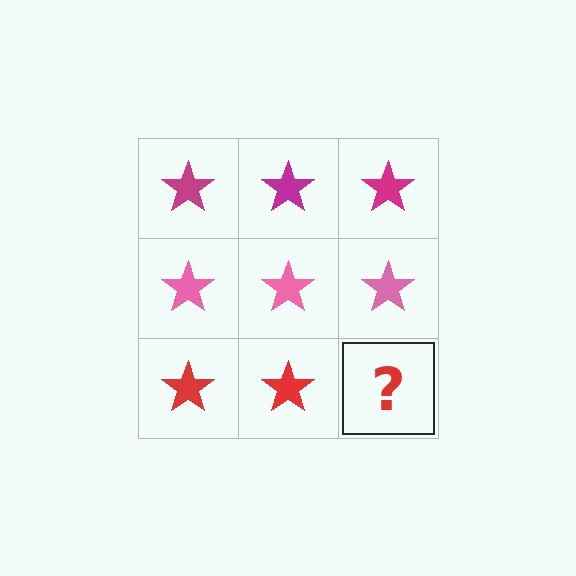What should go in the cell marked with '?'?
The missing cell should contain a red star.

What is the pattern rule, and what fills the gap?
The rule is that each row has a consistent color. The gap should be filled with a red star.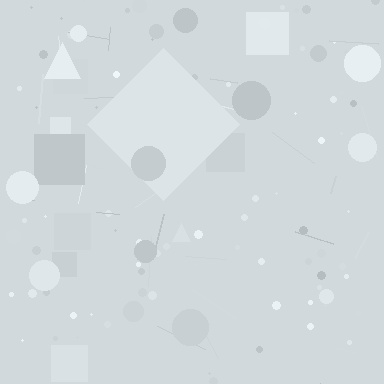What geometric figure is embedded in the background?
A diamond is embedded in the background.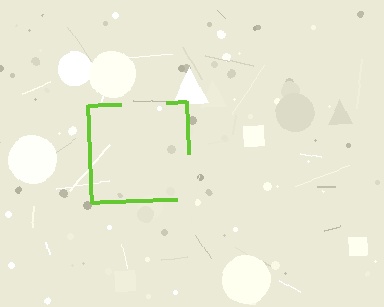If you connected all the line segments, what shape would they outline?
They would outline a square.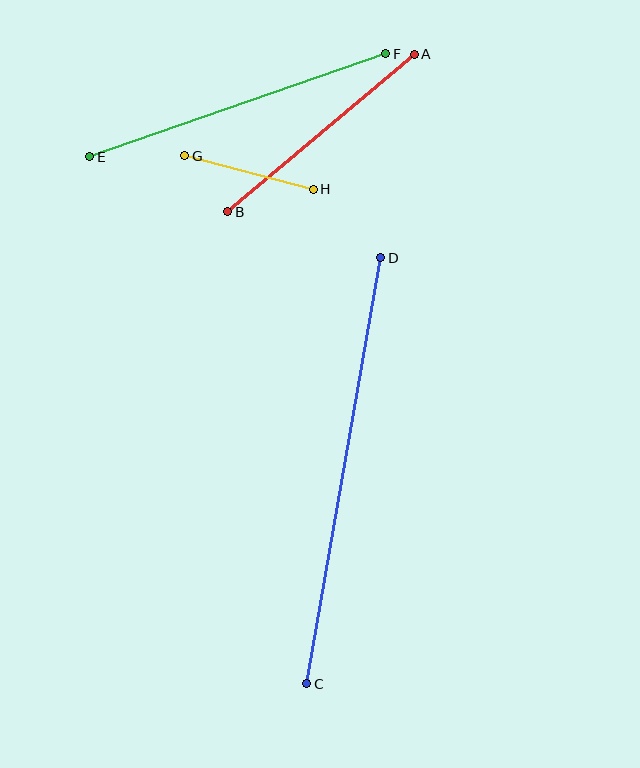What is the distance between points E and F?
The distance is approximately 313 pixels.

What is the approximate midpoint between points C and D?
The midpoint is at approximately (344, 471) pixels.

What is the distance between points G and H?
The distance is approximately 133 pixels.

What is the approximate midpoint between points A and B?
The midpoint is at approximately (321, 133) pixels.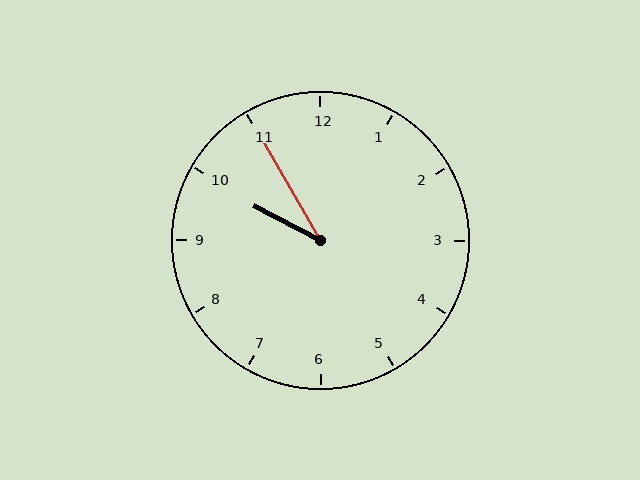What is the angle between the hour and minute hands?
Approximately 32 degrees.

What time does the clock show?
9:55.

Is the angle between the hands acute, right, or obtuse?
It is acute.